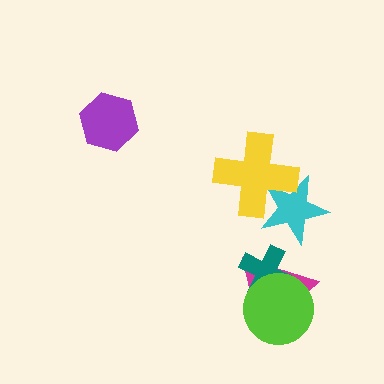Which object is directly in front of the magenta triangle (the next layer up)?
The teal cross is directly in front of the magenta triangle.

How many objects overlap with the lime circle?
2 objects overlap with the lime circle.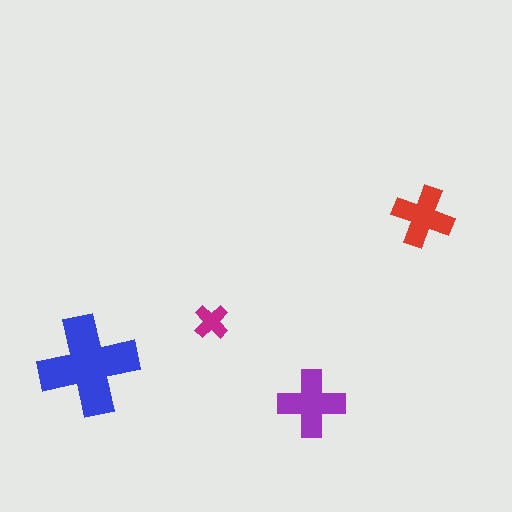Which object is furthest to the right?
The red cross is rightmost.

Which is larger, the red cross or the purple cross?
The purple one.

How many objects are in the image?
There are 4 objects in the image.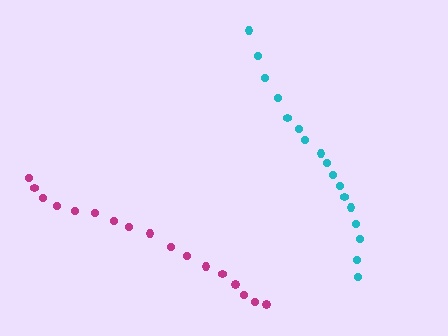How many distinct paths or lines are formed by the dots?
There are 2 distinct paths.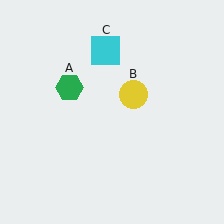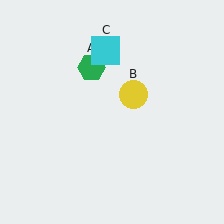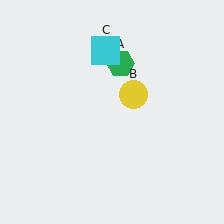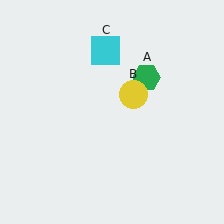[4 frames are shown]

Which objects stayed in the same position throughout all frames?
Yellow circle (object B) and cyan square (object C) remained stationary.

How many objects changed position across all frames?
1 object changed position: green hexagon (object A).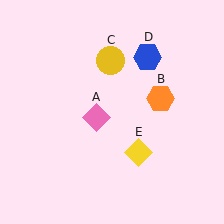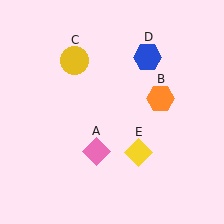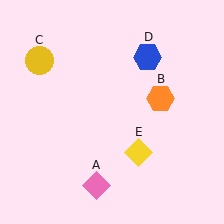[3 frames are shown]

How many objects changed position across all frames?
2 objects changed position: pink diamond (object A), yellow circle (object C).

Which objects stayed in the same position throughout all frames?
Orange hexagon (object B) and blue hexagon (object D) and yellow diamond (object E) remained stationary.